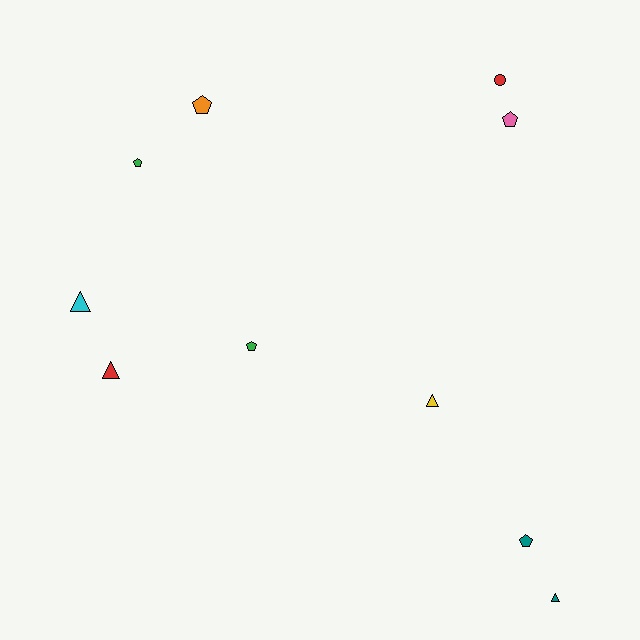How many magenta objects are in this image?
There are no magenta objects.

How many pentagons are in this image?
There are 5 pentagons.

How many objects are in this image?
There are 10 objects.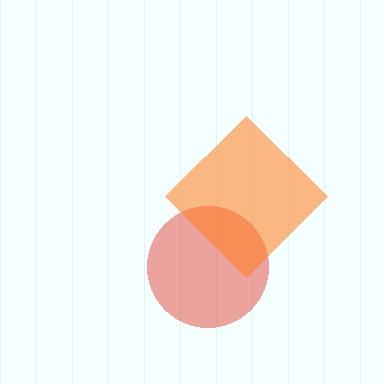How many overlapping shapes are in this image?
There are 2 overlapping shapes in the image.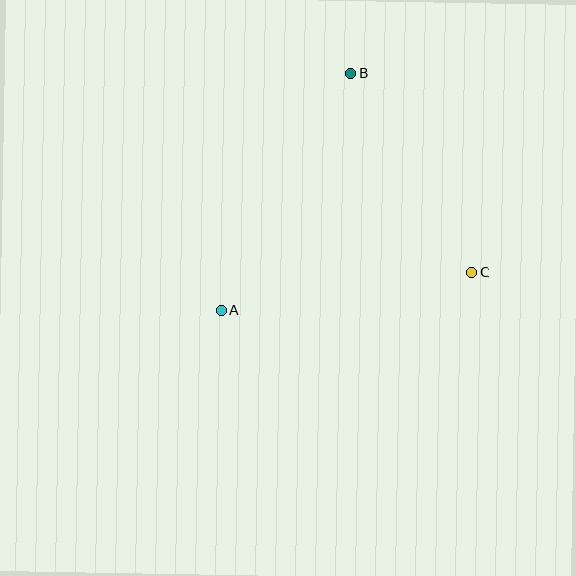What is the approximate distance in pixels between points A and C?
The distance between A and C is approximately 254 pixels.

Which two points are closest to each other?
Points B and C are closest to each other.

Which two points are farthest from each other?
Points A and B are farthest from each other.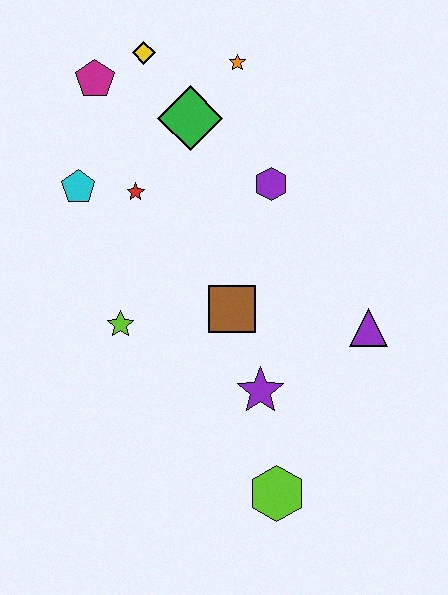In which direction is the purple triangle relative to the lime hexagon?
The purple triangle is above the lime hexagon.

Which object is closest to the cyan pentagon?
The red star is closest to the cyan pentagon.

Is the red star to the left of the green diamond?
Yes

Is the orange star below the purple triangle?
No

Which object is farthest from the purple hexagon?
The lime hexagon is farthest from the purple hexagon.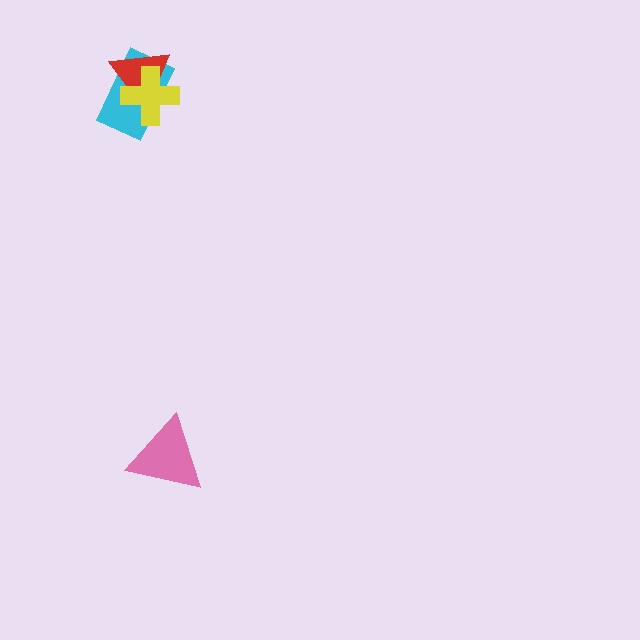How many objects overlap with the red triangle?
2 objects overlap with the red triangle.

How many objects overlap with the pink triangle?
0 objects overlap with the pink triangle.